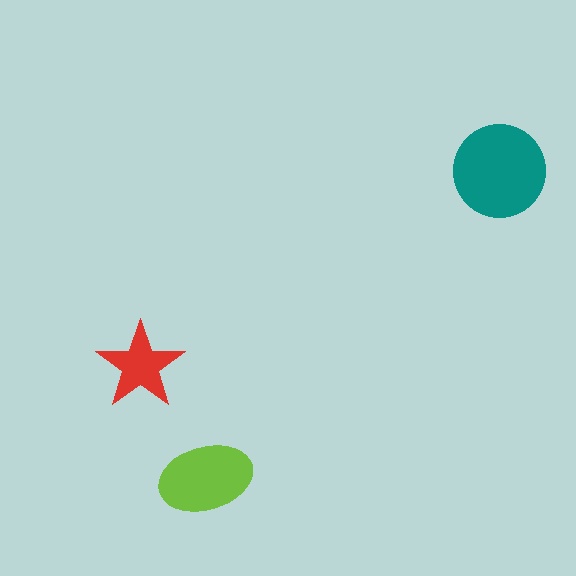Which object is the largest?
The teal circle.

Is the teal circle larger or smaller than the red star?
Larger.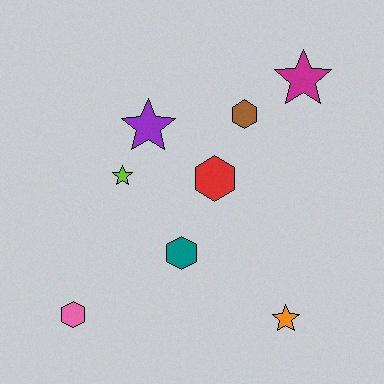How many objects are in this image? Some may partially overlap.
There are 8 objects.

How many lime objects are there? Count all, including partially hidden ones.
There is 1 lime object.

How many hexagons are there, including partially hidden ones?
There are 4 hexagons.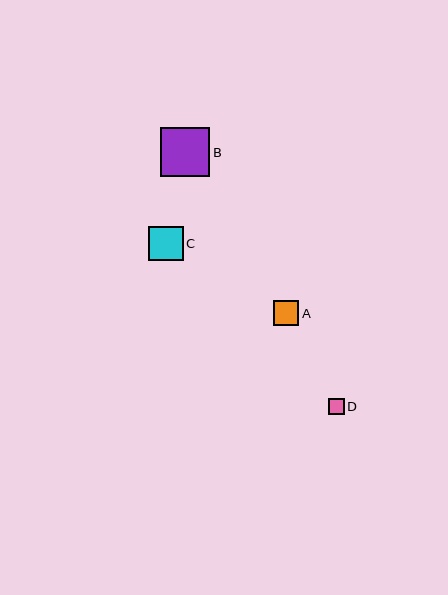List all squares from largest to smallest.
From largest to smallest: B, C, A, D.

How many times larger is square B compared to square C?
Square B is approximately 1.4 times the size of square C.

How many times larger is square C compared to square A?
Square C is approximately 1.4 times the size of square A.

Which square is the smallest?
Square D is the smallest with a size of approximately 15 pixels.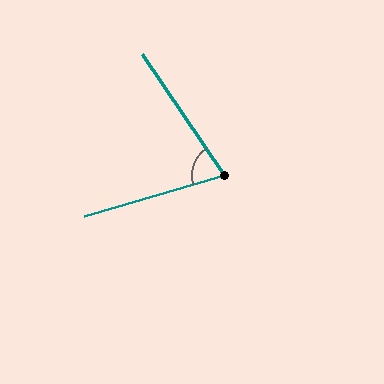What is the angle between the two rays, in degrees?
Approximately 72 degrees.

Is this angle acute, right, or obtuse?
It is acute.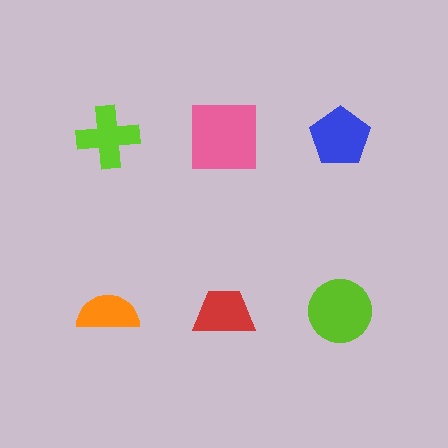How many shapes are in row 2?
3 shapes.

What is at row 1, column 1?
A lime cross.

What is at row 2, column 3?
A lime circle.